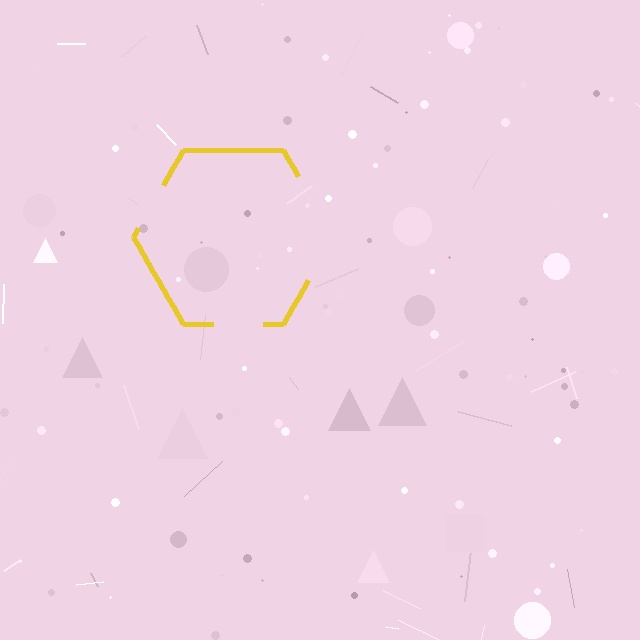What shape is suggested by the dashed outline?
The dashed outline suggests a hexagon.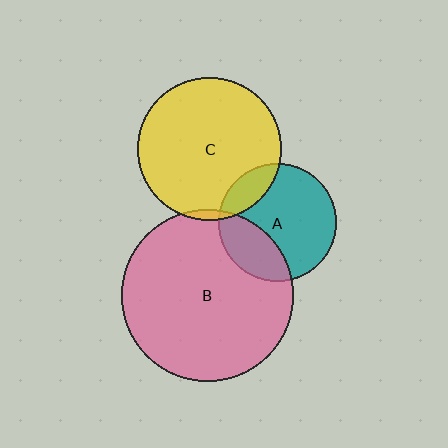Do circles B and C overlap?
Yes.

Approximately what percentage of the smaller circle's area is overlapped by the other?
Approximately 5%.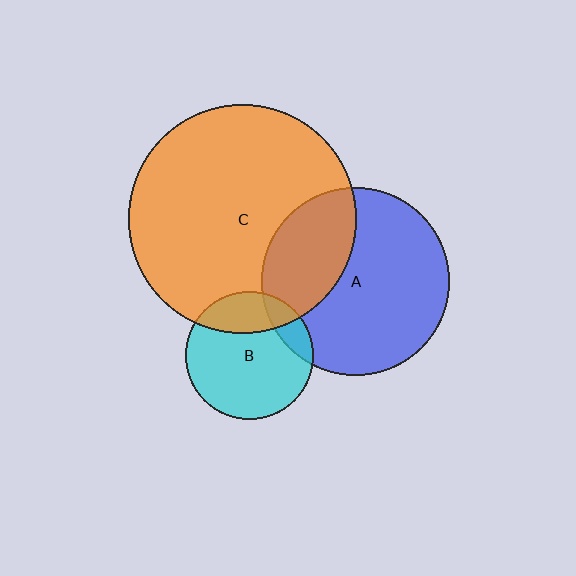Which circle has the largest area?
Circle C (orange).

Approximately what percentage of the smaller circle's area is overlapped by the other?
Approximately 15%.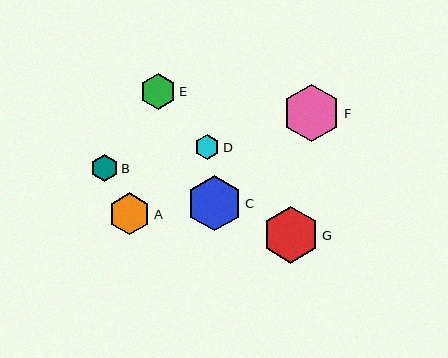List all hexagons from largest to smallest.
From largest to smallest: F, G, C, A, E, B, D.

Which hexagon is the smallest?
Hexagon D is the smallest with a size of approximately 24 pixels.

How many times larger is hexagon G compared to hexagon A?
Hexagon G is approximately 1.4 times the size of hexagon A.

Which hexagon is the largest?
Hexagon F is the largest with a size of approximately 58 pixels.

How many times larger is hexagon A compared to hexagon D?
Hexagon A is approximately 1.7 times the size of hexagon D.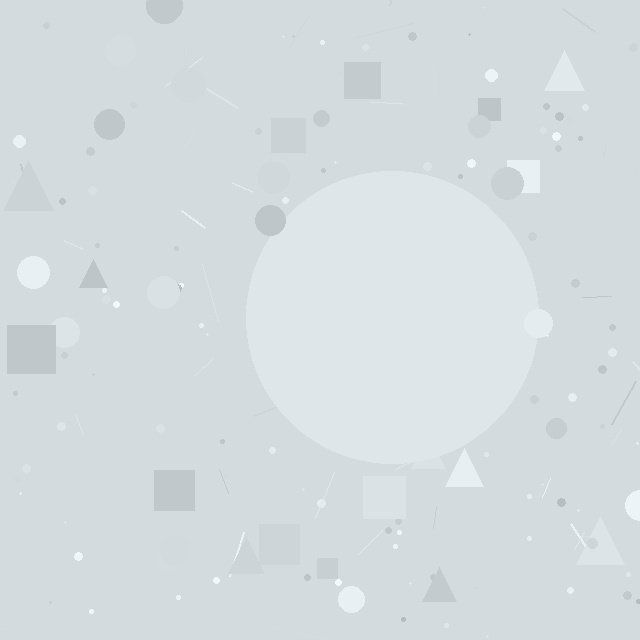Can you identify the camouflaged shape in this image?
The camouflaged shape is a circle.